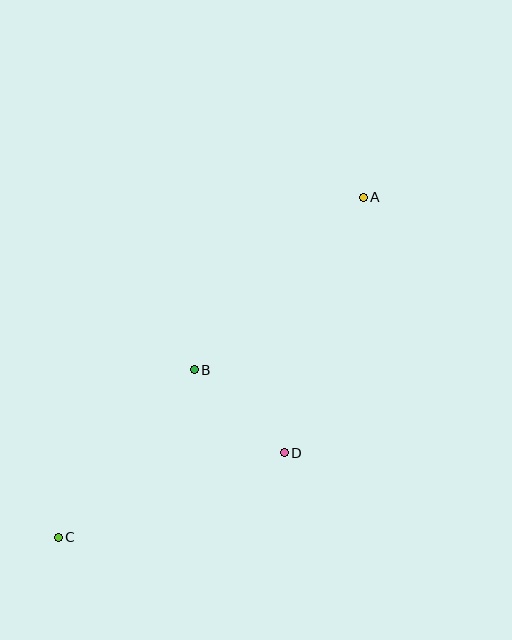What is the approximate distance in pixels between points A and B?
The distance between A and B is approximately 241 pixels.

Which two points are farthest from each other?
Points A and C are farthest from each other.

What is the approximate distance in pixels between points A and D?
The distance between A and D is approximately 267 pixels.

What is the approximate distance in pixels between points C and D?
The distance between C and D is approximately 241 pixels.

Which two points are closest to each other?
Points B and D are closest to each other.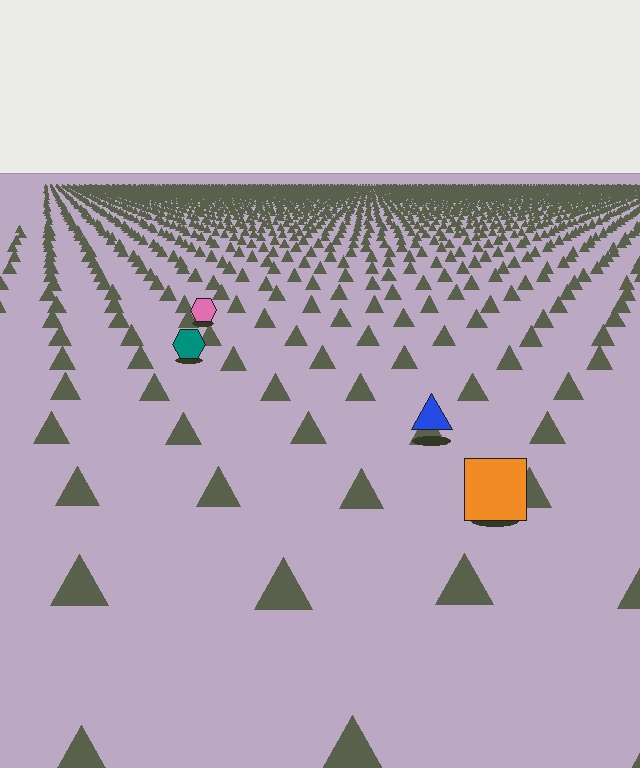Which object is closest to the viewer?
The orange square is closest. The texture marks near it are larger and more spread out.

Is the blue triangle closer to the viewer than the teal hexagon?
Yes. The blue triangle is closer — you can tell from the texture gradient: the ground texture is coarser near it.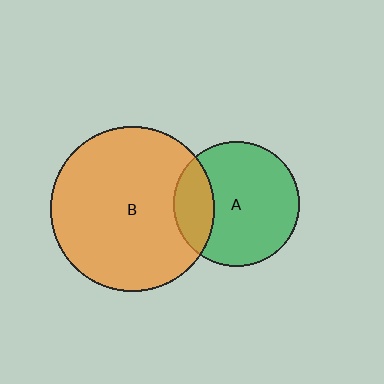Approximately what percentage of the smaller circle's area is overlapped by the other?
Approximately 25%.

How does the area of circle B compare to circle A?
Approximately 1.7 times.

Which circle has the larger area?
Circle B (orange).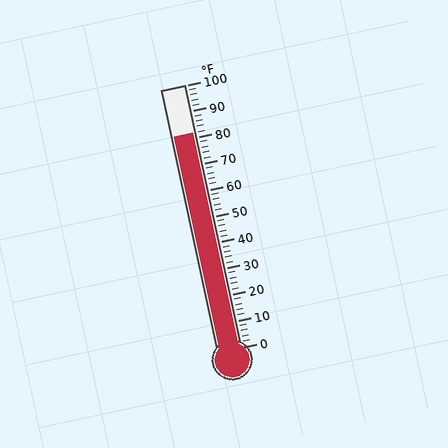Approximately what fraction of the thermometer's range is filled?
The thermometer is filled to approximately 80% of its range.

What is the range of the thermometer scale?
The thermometer scale ranges from 0°F to 100°F.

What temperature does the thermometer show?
The thermometer shows approximately 82°F.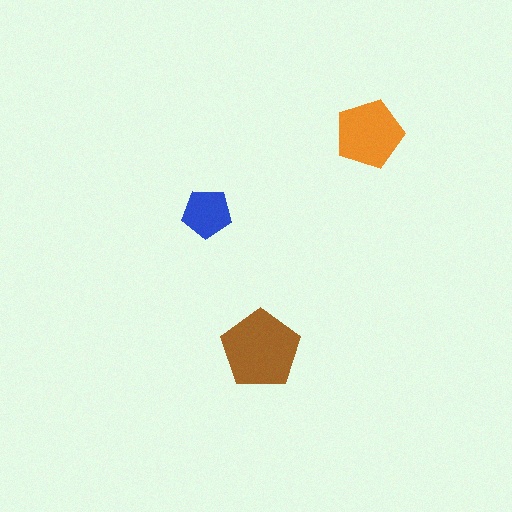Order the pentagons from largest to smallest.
the brown one, the orange one, the blue one.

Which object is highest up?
The orange pentagon is topmost.